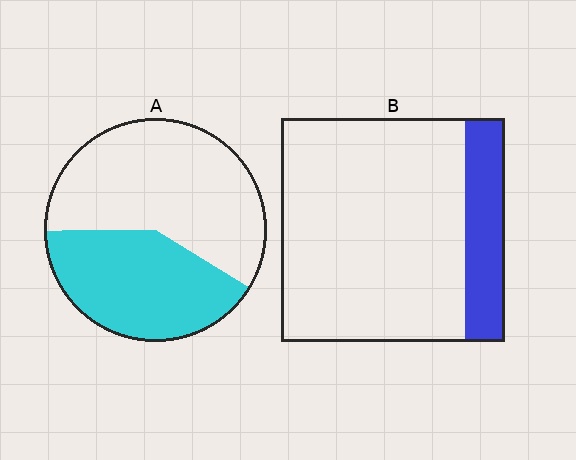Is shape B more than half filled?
No.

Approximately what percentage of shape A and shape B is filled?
A is approximately 40% and B is approximately 20%.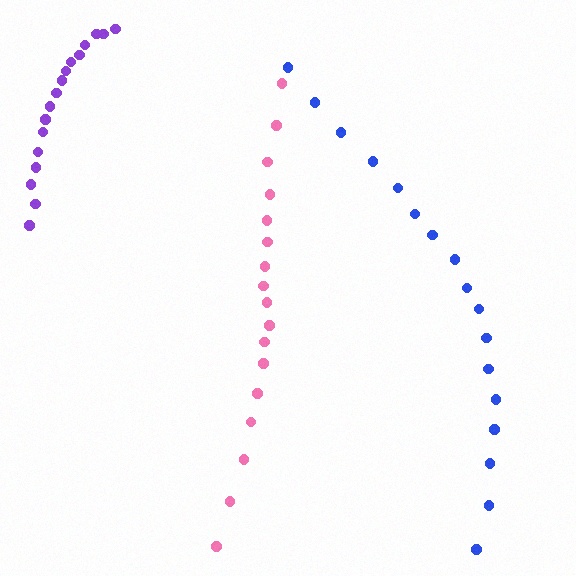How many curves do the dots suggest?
There are 3 distinct paths.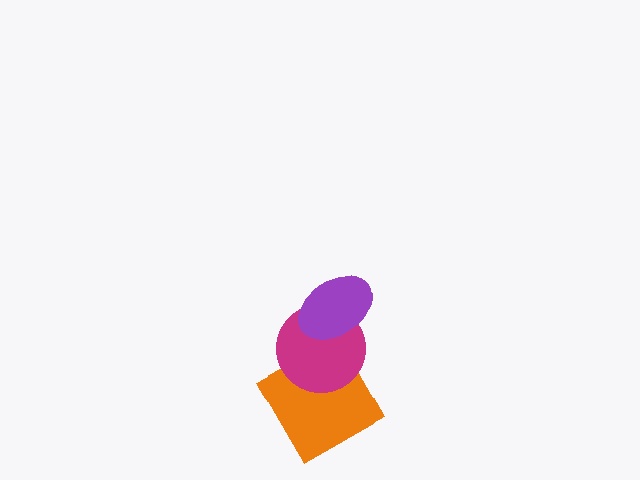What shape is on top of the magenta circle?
The purple ellipse is on top of the magenta circle.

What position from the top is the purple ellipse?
The purple ellipse is 1st from the top.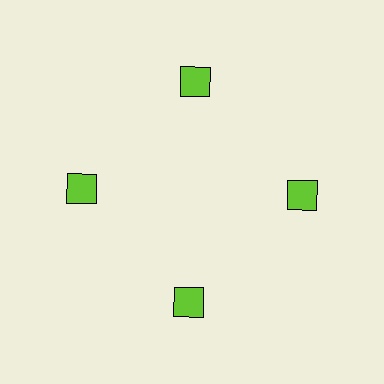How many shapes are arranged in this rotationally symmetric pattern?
There are 4 shapes, arranged in 4 groups of 1.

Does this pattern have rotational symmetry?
Yes, this pattern has 4-fold rotational symmetry. It looks the same after rotating 90 degrees around the center.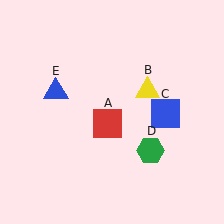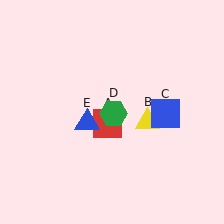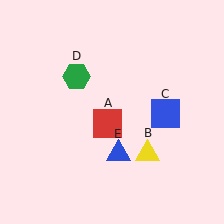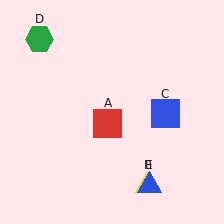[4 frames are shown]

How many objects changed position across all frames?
3 objects changed position: yellow triangle (object B), green hexagon (object D), blue triangle (object E).